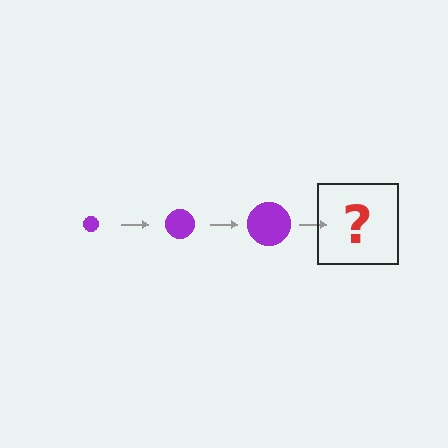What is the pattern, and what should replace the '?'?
The pattern is that the circle gets progressively larger each step. The '?' should be a purple circle, larger than the previous one.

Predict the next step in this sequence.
The next step is a purple circle, larger than the previous one.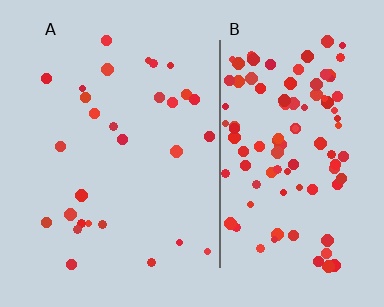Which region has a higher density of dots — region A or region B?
B (the right).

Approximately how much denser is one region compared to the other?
Approximately 3.7× — region B over region A.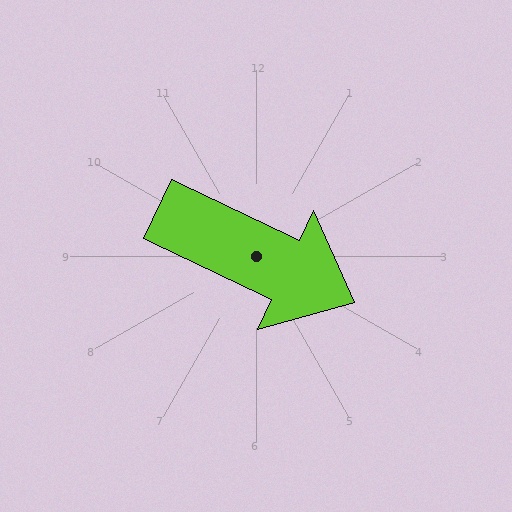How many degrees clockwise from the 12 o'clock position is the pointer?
Approximately 115 degrees.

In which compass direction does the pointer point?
Southeast.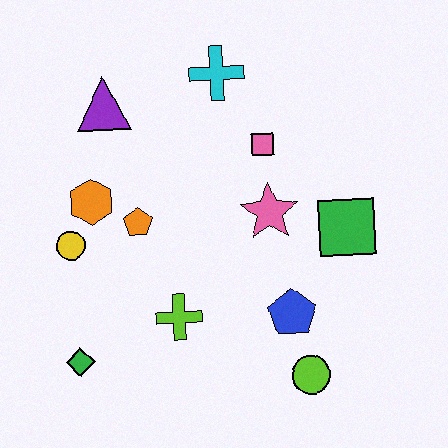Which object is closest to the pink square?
The pink star is closest to the pink square.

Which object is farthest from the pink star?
The green diamond is farthest from the pink star.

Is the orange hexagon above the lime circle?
Yes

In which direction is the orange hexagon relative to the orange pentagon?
The orange hexagon is to the left of the orange pentagon.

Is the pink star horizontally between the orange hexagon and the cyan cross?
No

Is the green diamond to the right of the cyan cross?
No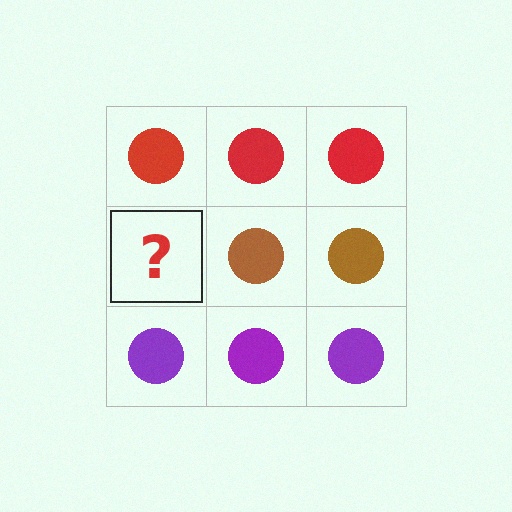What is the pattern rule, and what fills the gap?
The rule is that each row has a consistent color. The gap should be filled with a brown circle.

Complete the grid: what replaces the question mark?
The question mark should be replaced with a brown circle.